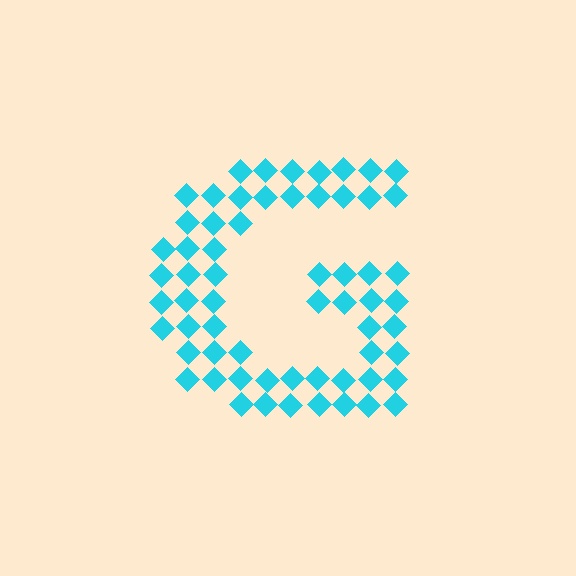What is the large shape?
The large shape is the letter G.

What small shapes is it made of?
It is made of small diamonds.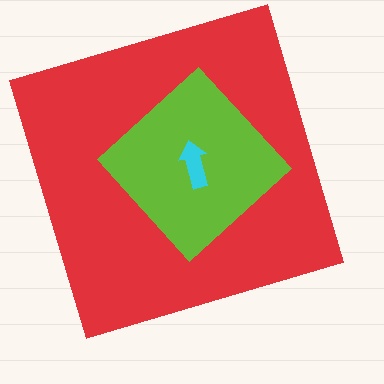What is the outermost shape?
The red square.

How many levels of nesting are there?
3.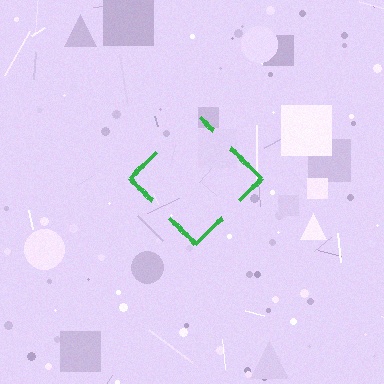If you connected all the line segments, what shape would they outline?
They would outline a diamond.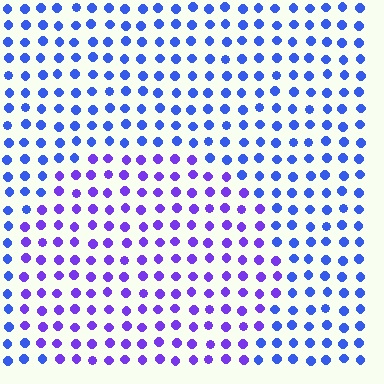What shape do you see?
I see a circle.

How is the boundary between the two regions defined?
The boundary is defined purely by a slight shift in hue (about 35 degrees). Spacing, size, and orientation are identical on both sides.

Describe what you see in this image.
The image is filled with small blue elements in a uniform arrangement. A circle-shaped region is visible where the elements are tinted to a slightly different hue, forming a subtle color boundary.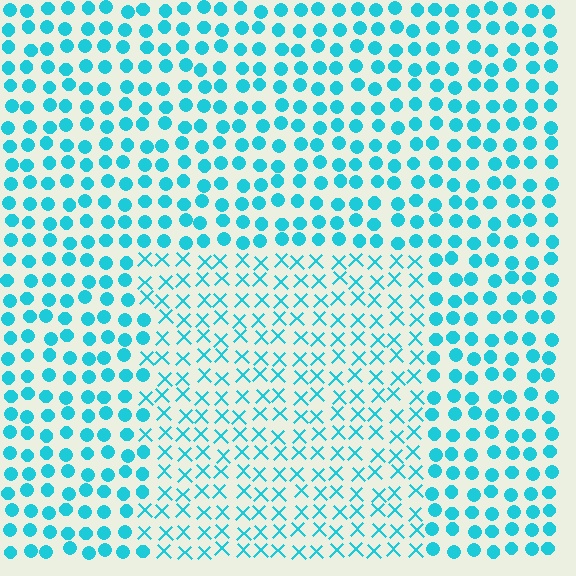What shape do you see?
I see a rectangle.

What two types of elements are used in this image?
The image uses X marks inside the rectangle region and circles outside it.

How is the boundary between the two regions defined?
The boundary is defined by a change in element shape: X marks inside vs. circles outside. All elements share the same color and spacing.